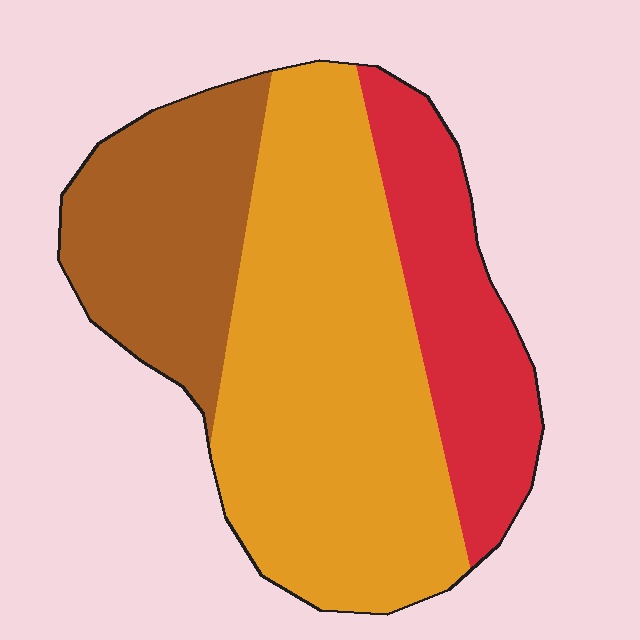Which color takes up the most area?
Orange, at roughly 55%.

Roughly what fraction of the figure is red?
Red covers about 20% of the figure.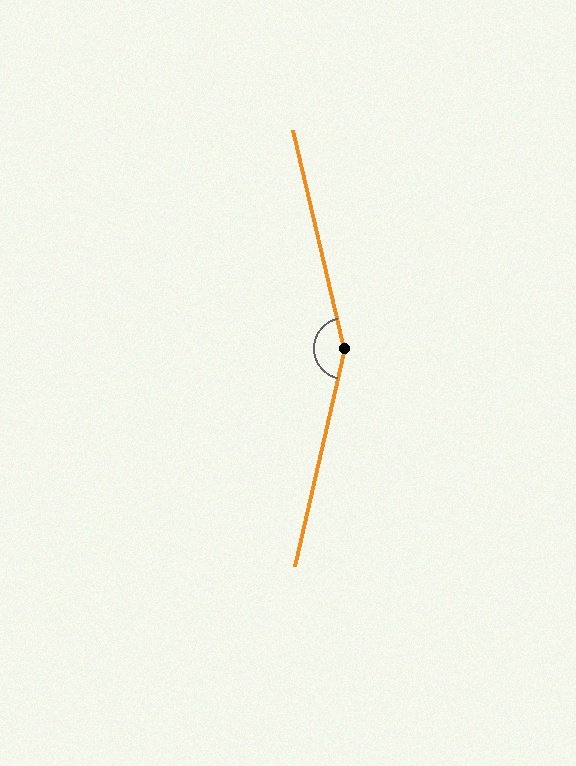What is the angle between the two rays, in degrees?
Approximately 154 degrees.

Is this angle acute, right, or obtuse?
It is obtuse.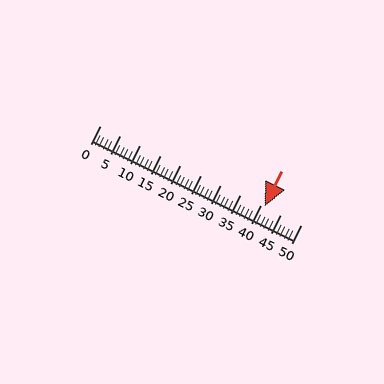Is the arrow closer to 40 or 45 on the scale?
The arrow is closer to 40.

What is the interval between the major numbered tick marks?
The major tick marks are spaced 5 units apart.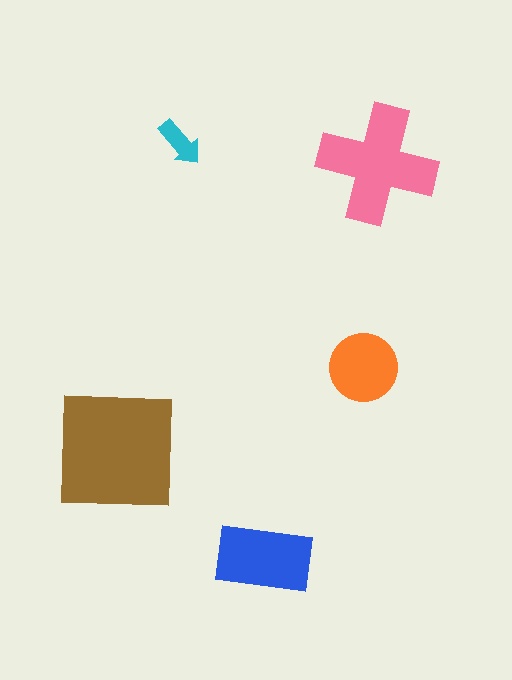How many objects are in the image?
There are 5 objects in the image.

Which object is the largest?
The brown square.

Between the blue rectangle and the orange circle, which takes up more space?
The blue rectangle.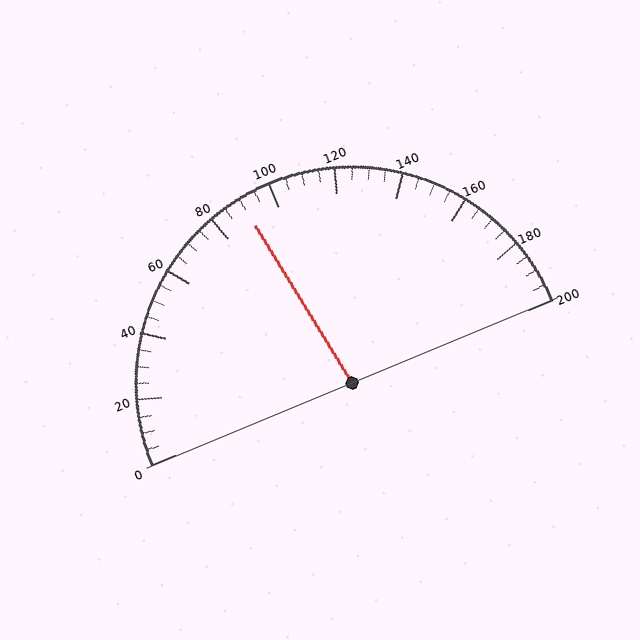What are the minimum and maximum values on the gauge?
The gauge ranges from 0 to 200.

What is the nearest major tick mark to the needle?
The nearest major tick mark is 80.